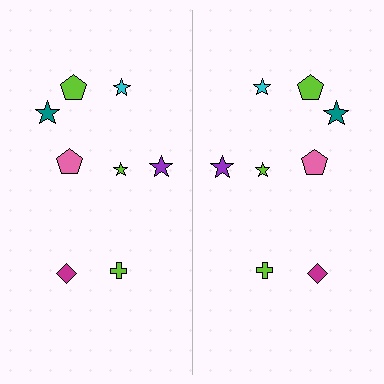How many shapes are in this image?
There are 16 shapes in this image.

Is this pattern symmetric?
Yes, this pattern has bilateral (reflection) symmetry.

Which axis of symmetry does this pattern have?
The pattern has a vertical axis of symmetry running through the center of the image.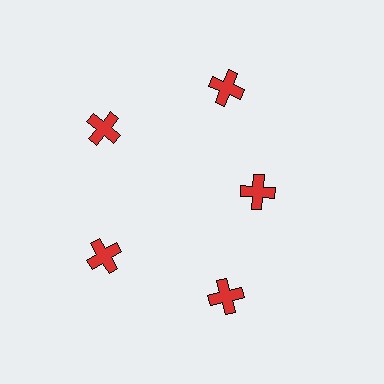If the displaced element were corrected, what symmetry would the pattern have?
It would have 5-fold rotational symmetry — the pattern would map onto itself every 72 degrees.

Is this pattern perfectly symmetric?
No. The 5 red crosses are arranged in a ring, but one element near the 3 o'clock position is pulled inward toward the center, breaking the 5-fold rotational symmetry.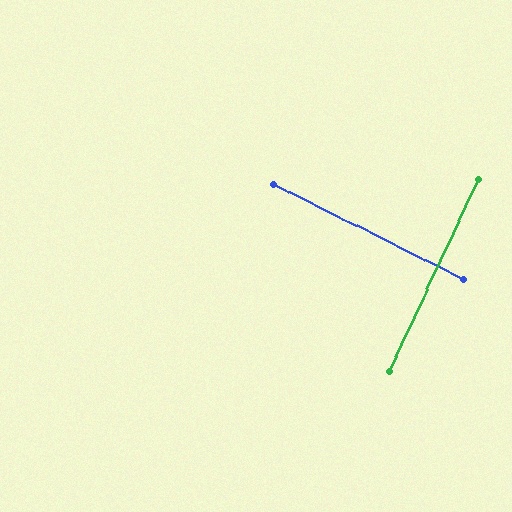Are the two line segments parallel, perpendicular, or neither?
Perpendicular — they meet at approximately 88°.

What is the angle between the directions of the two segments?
Approximately 88 degrees.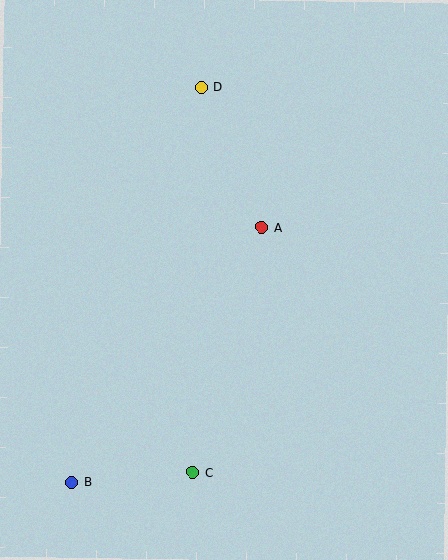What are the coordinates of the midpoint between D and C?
The midpoint between D and C is at (197, 279).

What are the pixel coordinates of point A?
Point A is at (261, 227).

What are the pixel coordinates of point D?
Point D is at (201, 87).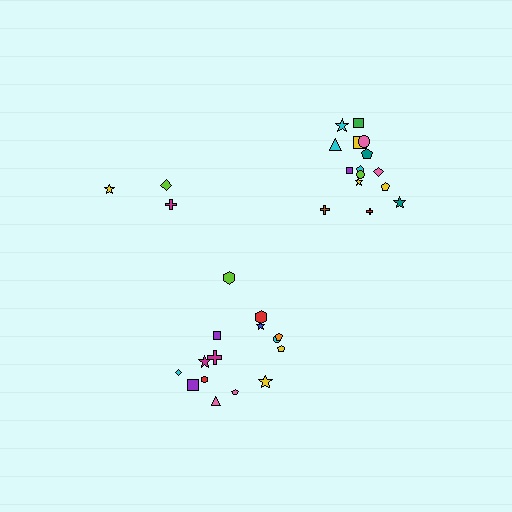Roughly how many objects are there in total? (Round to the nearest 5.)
Roughly 35 objects in total.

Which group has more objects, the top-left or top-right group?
The top-right group.